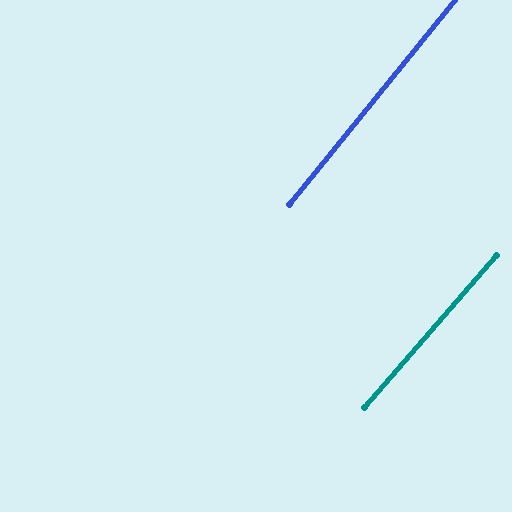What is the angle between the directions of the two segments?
Approximately 2 degrees.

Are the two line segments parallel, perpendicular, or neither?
Parallel — their directions differ by only 1.9°.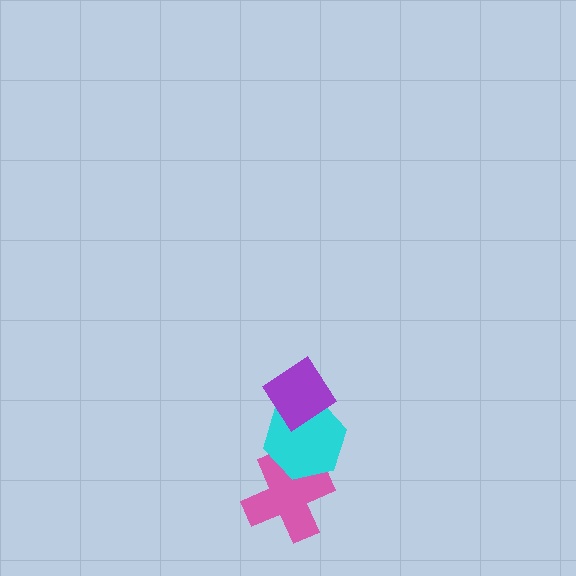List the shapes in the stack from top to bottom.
From top to bottom: the purple diamond, the cyan hexagon, the pink cross.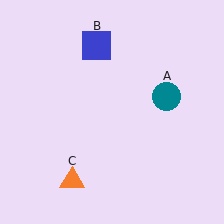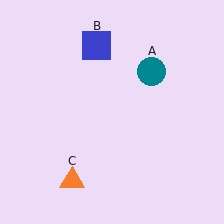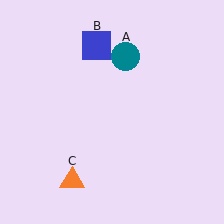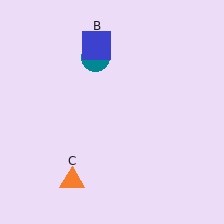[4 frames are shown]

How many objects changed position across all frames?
1 object changed position: teal circle (object A).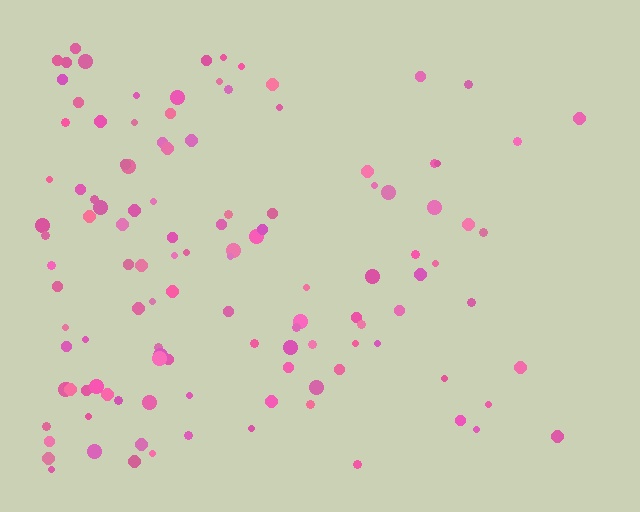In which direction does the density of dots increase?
From right to left, with the left side densest.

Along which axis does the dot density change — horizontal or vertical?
Horizontal.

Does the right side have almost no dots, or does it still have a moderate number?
Still a moderate number, just noticeably fewer than the left.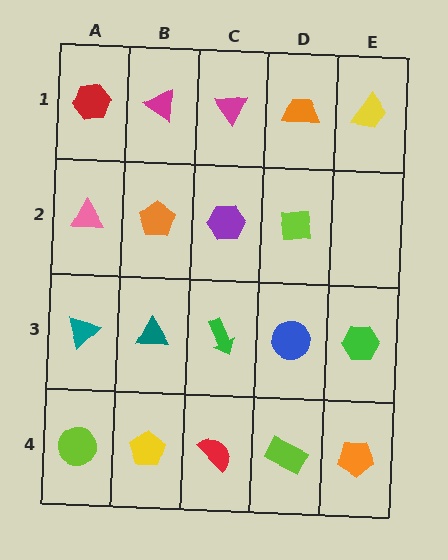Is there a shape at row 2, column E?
No, that cell is empty.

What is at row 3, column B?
A teal triangle.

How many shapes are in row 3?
5 shapes.